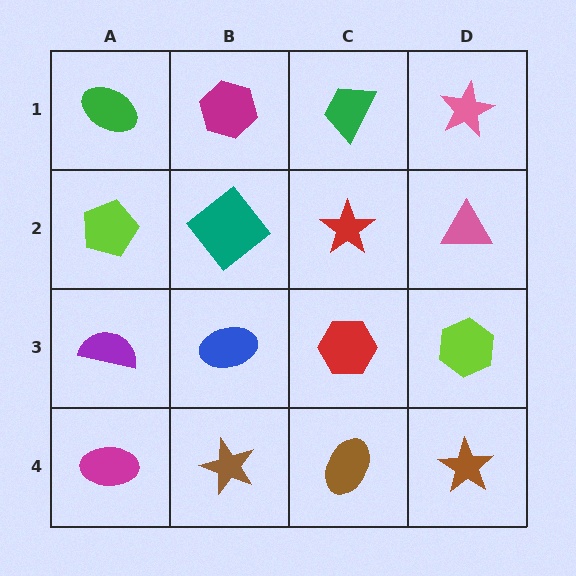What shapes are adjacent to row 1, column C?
A red star (row 2, column C), a magenta hexagon (row 1, column B), a pink star (row 1, column D).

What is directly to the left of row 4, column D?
A brown ellipse.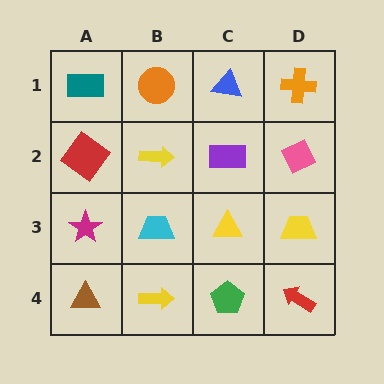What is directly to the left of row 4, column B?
A brown triangle.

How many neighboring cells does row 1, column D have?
2.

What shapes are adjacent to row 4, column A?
A magenta star (row 3, column A), a yellow arrow (row 4, column B).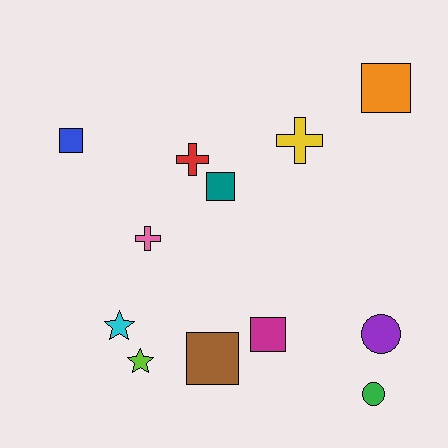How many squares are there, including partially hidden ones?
There are 5 squares.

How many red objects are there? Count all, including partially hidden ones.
There is 1 red object.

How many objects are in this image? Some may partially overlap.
There are 12 objects.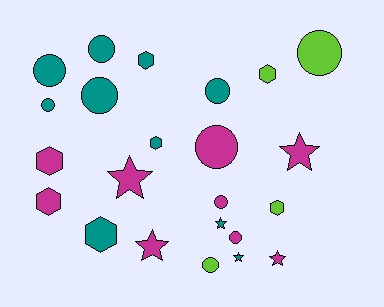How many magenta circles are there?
There are 3 magenta circles.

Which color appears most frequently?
Teal, with 10 objects.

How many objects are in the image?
There are 23 objects.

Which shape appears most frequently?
Circle, with 10 objects.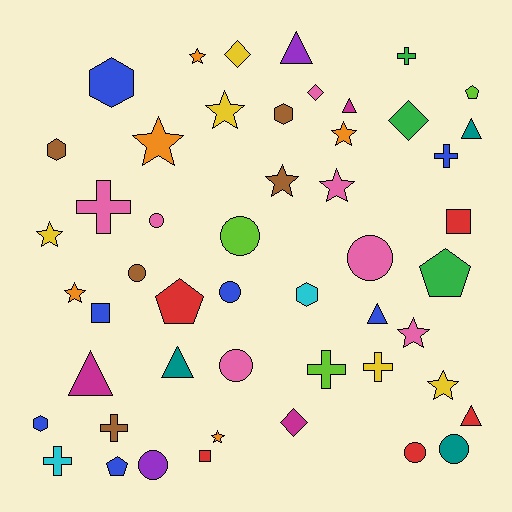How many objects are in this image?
There are 50 objects.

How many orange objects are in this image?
There are 5 orange objects.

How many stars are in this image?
There are 11 stars.